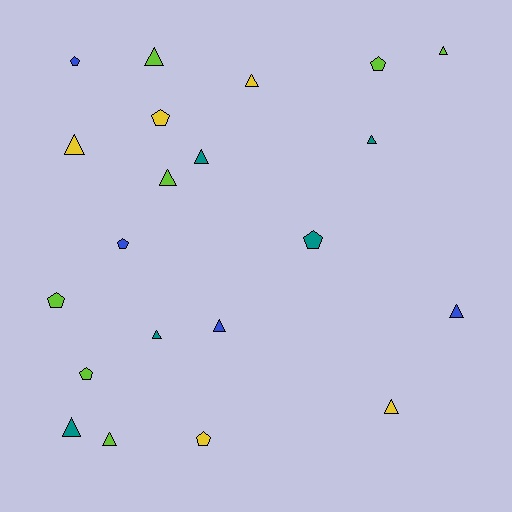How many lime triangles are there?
There are 4 lime triangles.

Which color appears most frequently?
Lime, with 7 objects.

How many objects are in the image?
There are 21 objects.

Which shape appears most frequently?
Triangle, with 13 objects.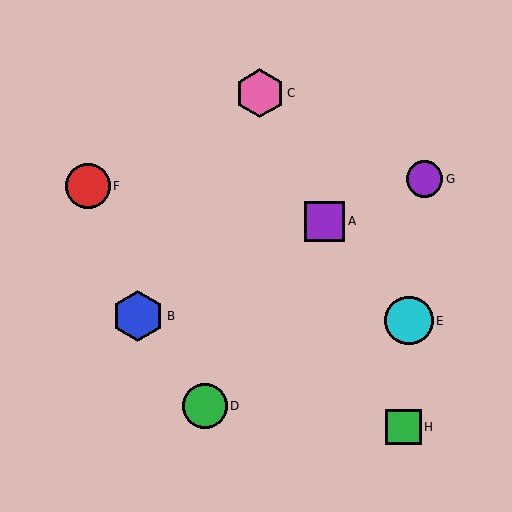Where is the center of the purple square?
The center of the purple square is at (325, 221).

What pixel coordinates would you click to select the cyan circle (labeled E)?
Click at (409, 321) to select the cyan circle E.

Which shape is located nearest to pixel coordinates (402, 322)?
The cyan circle (labeled E) at (409, 321) is nearest to that location.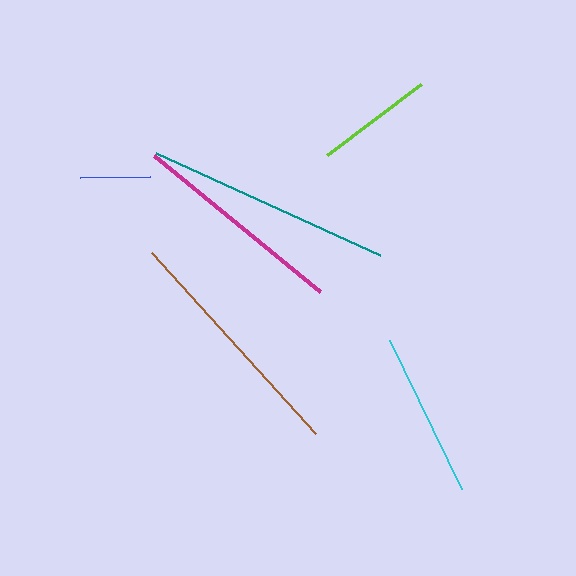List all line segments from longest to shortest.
From longest to shortest: teal, brown, magenta, cyan, lime, blue.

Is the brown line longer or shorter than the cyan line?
The brown line is longer than the cyan line.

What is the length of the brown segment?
The brown segment is approximately 244 pixels long.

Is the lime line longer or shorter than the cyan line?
The cyan line is longer than the lime line.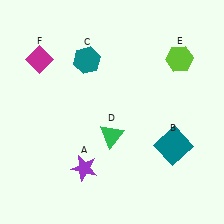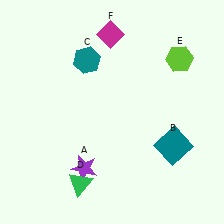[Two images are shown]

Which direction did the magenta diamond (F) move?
The magenta diamond (F) moved right.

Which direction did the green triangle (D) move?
The green triangle (D) moved down.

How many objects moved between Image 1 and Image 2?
2 objects moved between the two images.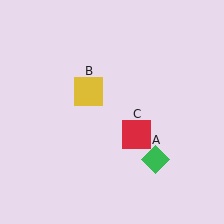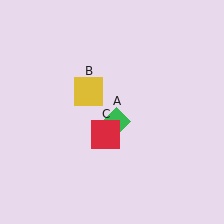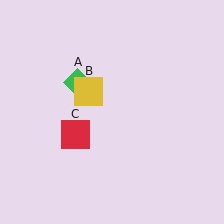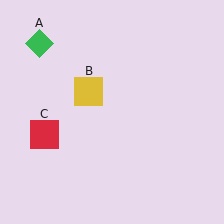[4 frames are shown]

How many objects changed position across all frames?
2 objects changed position: green diamond (object A), red square (object C).